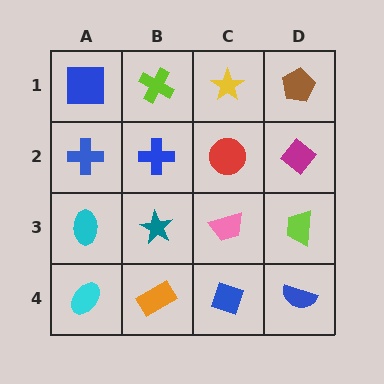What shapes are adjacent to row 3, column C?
A red circle (row 2, column C), a blue diamond (row 4, column C), a teal star (row 3, column B), a lime trapezoid (row 3, column D).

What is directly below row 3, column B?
An orange rectangle.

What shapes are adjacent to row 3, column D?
A magenta diamond (row 2, column D), a blue semicircle (row 4, column D), a pink trapezoid (row 3, column C).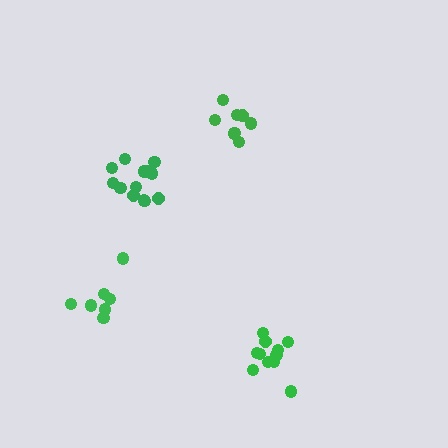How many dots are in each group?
Group 1: 7 dots, Group 2: 11 dots, Group 3: 8 dots, Group 4: 13 dots (39 total).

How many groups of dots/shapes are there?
There are 4 groups.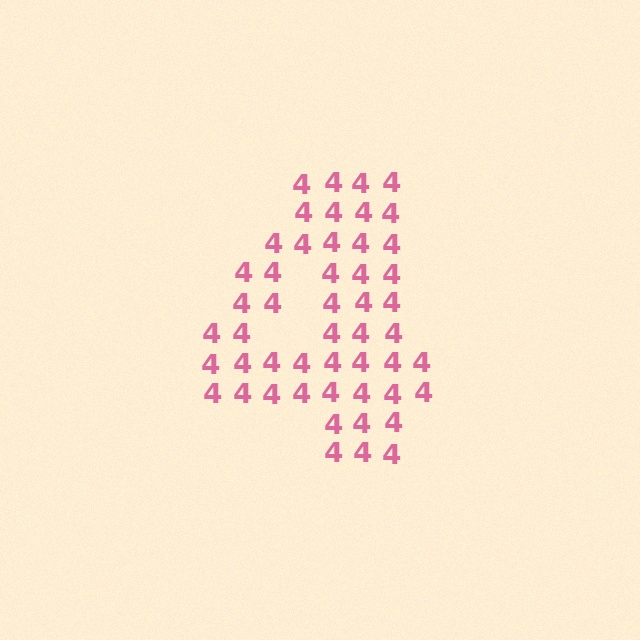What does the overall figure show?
The overall figure shows the digit 4.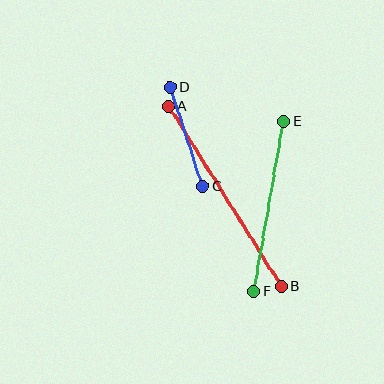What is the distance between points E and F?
The distance is approximately 173 pixels.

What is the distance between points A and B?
The distance is approximately 212 pixels.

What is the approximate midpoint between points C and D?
The midpoint is at approximately (186, 137) pixels.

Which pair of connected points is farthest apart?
Points A and B are farthest apart.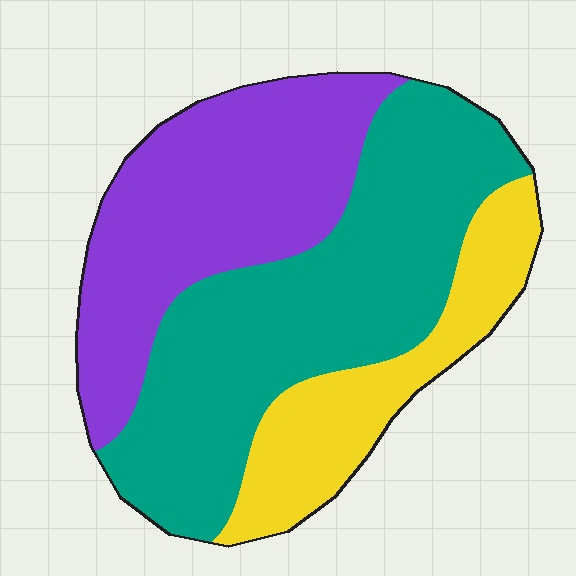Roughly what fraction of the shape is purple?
Purple takes up about one third (1/3) of the shape.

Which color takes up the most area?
Teal, at roughly 45%.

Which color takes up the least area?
Yellow, at roughly 20%.